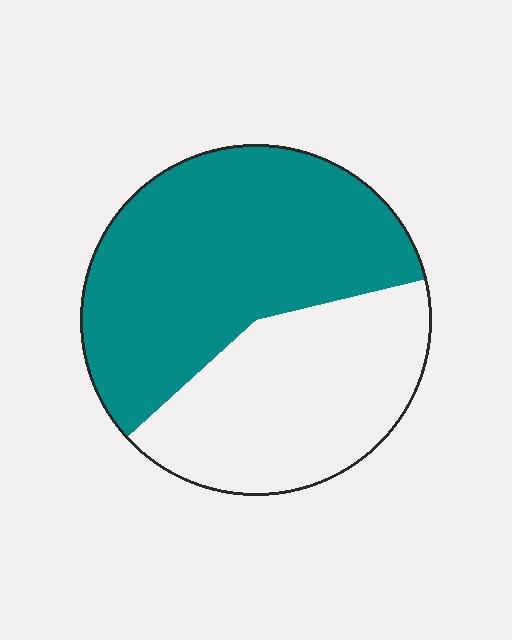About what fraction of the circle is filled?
About three fifths (3/5).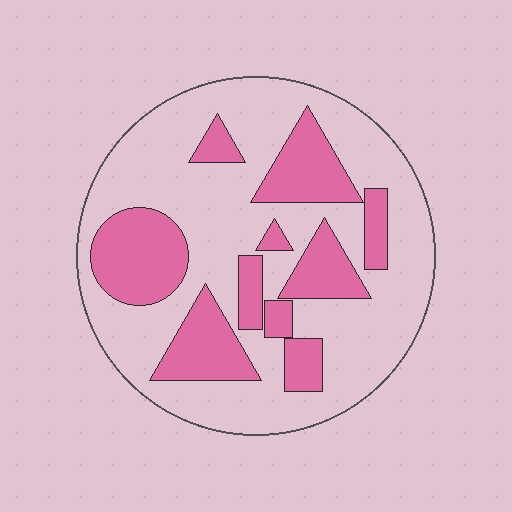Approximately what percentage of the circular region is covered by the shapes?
Approximately 30%.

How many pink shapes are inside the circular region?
10.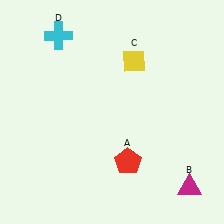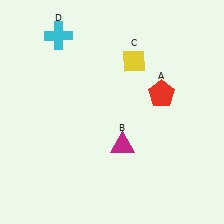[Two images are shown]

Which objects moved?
The objects that moved are: the red pentagon (A), the magenta triangle (B).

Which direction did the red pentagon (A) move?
The red pentagon (A) moved up.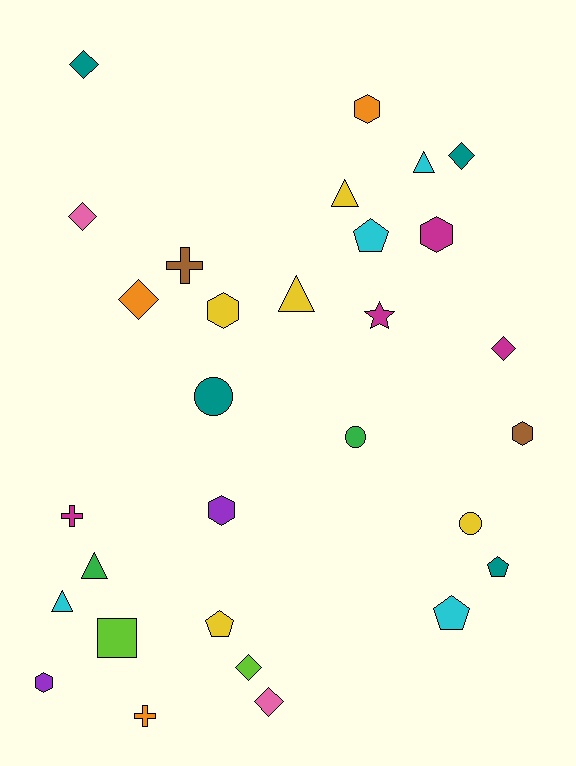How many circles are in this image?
There are 3 circles.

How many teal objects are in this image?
There are 4 teal objects.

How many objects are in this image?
There are 30 objects.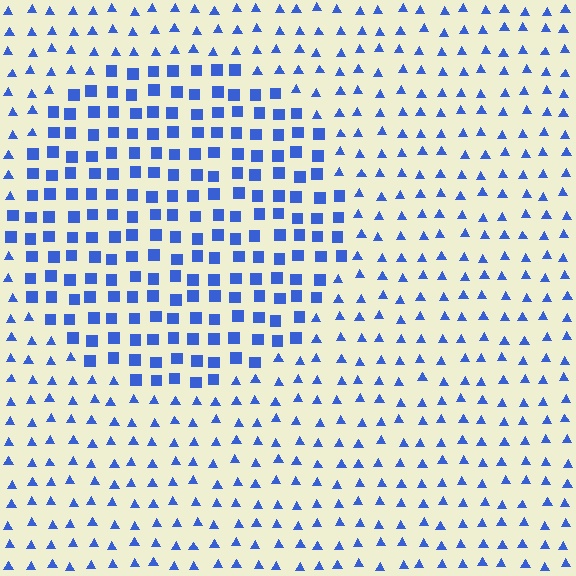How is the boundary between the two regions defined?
The boundary is defined by a change in element shape: squares inside vs. triangles outside. All elements share the same color and spacing.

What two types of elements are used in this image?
The image uses squares inside the circle region and triangles outside it.